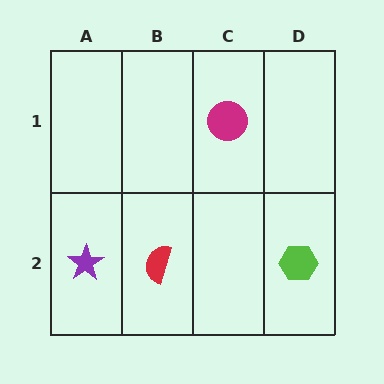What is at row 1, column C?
A magenta circle.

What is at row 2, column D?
A lime hexagon.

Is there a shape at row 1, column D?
No, that cell is empty.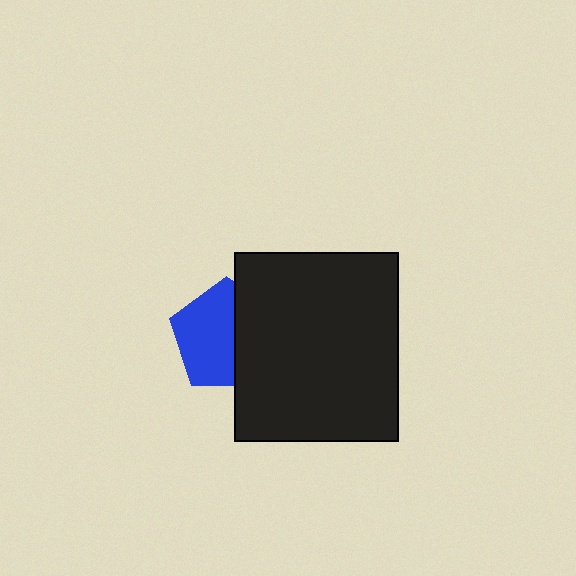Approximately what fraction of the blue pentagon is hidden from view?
Roughly 42% of the blue pentagon is hidden behind the black rectangle.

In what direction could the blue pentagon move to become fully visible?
The blue pentagon could move left. That would shift it out from behind the black rectangle entirely.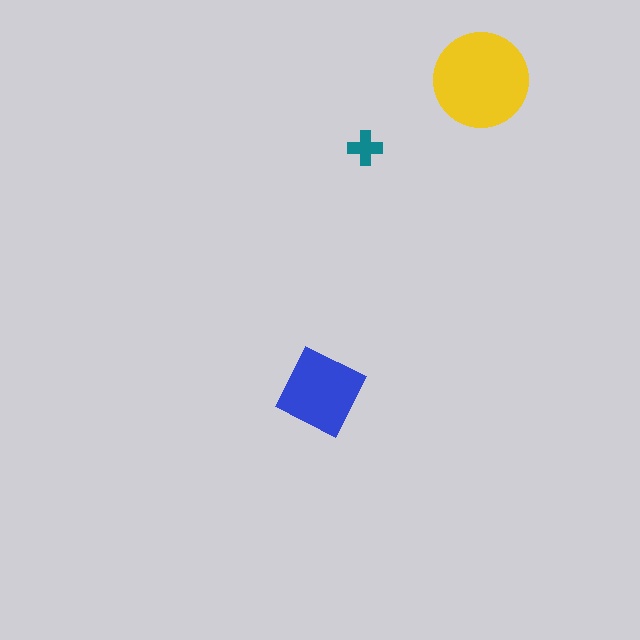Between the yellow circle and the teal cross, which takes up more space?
The yellow circle.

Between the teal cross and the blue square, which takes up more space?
The blue square.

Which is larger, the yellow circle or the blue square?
The yellow circle.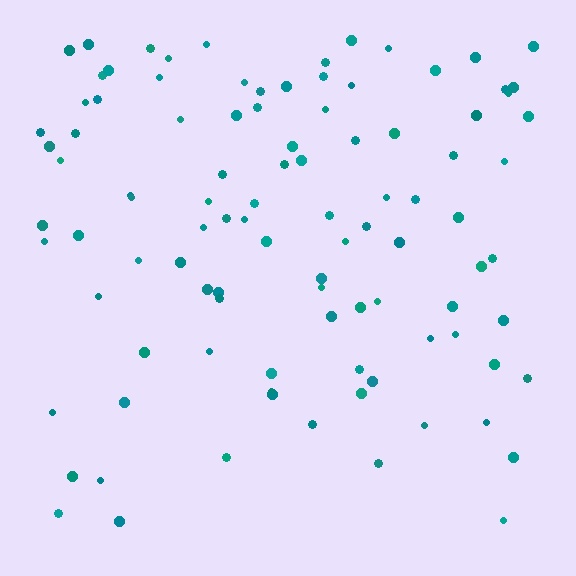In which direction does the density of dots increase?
From bottom to top, with the top side densest.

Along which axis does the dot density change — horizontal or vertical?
Vertical.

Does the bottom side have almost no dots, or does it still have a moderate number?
Still a moderate number, just noticeably fewer than the top.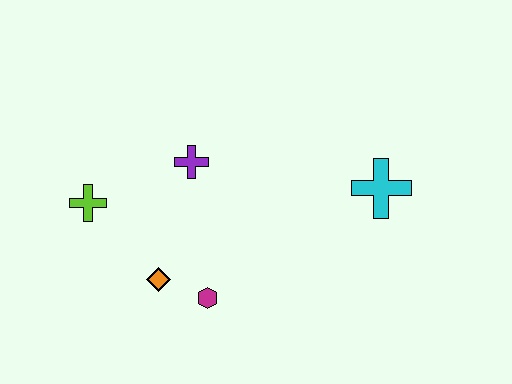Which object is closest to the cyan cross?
The purple cross is closest to the cyan cross.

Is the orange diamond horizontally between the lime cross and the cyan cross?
Yes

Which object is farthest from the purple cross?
The cyan cross is farthest from the purple cross.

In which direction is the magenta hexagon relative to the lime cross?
The magenta hexagon is to the right of the lime cross.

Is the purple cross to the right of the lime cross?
Yes